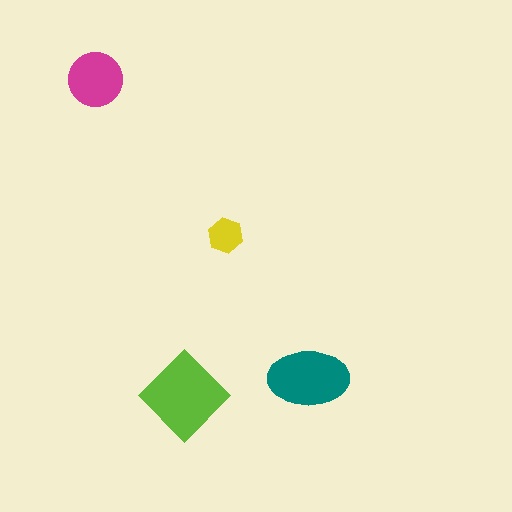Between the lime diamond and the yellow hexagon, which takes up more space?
The lime diamond.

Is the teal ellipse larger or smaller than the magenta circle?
Larger.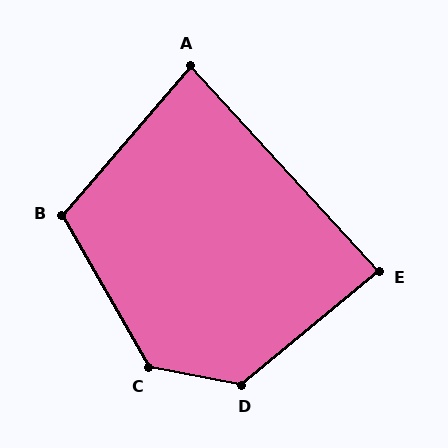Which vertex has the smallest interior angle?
A, at approximately 83 degrees.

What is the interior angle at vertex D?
Approximately 130 degrees (obtuse).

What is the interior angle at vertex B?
Approximately 110 degrees (obtuse).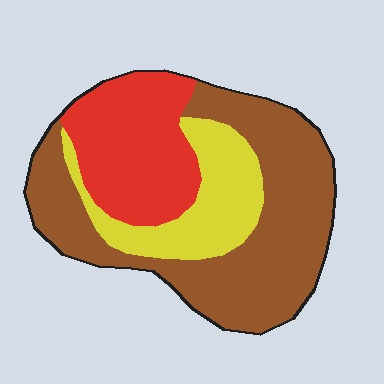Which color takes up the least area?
Yellow, at roughly 20%.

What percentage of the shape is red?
Red covers about 30% of the shape.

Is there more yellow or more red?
Red.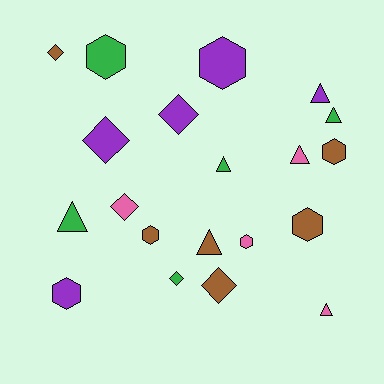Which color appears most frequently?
Brown, with 6 objects.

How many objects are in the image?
There are 20 objects.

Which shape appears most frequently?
Triangle, with 7 objects.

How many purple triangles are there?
There is 1 purple triangle.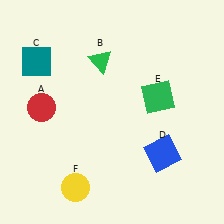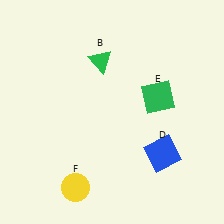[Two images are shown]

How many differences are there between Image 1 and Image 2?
There are 2 differences between the two images.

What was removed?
The teal square (C), the red circle (A) were removed in Image 2.